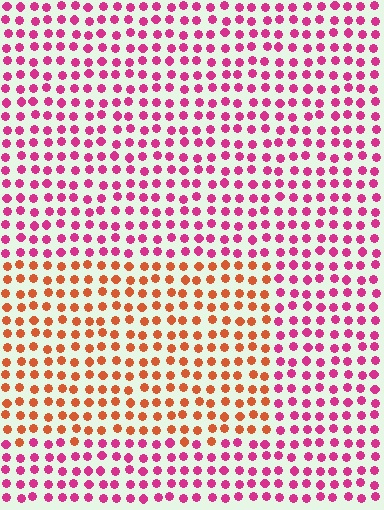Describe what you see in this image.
The image is filled with small magenta elements in a uniform arrangement. A rectangle-shaped region is visible where the elements are tinted to a slightly different hue, forming a subtle color boundary.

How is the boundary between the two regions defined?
The boundary is defined purely by a slight shift in hue (about 49 degrees). Spacing, size, and orientation are identical on both sides.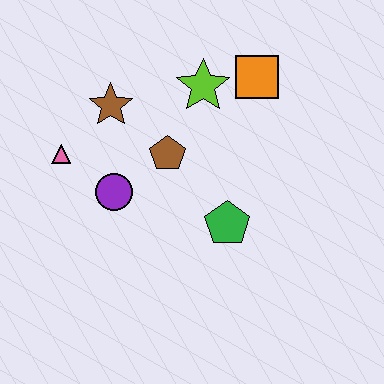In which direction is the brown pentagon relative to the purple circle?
The brown pentagon is to the right of the purple circle.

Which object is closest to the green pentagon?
The brown pentagon is closest to the green pentagon.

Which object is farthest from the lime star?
The pink triangle is farthest from the lime star.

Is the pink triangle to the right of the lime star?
No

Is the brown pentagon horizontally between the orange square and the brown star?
Yes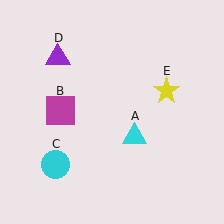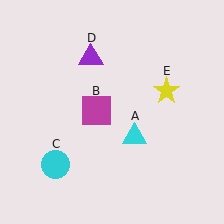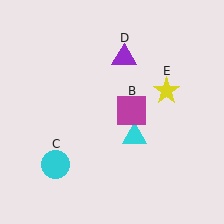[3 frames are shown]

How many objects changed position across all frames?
2 objects changed position: magenta square (object B), purple triangle (object D).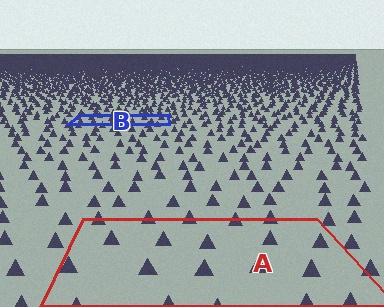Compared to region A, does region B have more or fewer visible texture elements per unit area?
Region B has more texture elements per unit area — they are packed more densely because it is farther away.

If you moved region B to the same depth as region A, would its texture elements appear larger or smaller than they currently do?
They would appear larger. At a closer depth, the same texture elements are projected at a bigger on-screen size.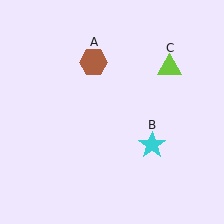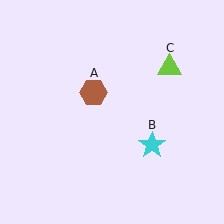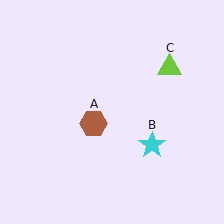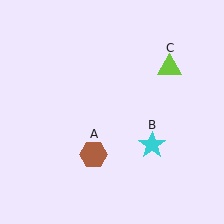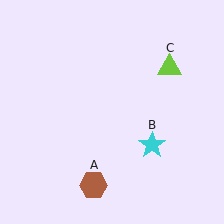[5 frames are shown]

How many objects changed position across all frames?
1 object changed position: brown hexagon (object A).